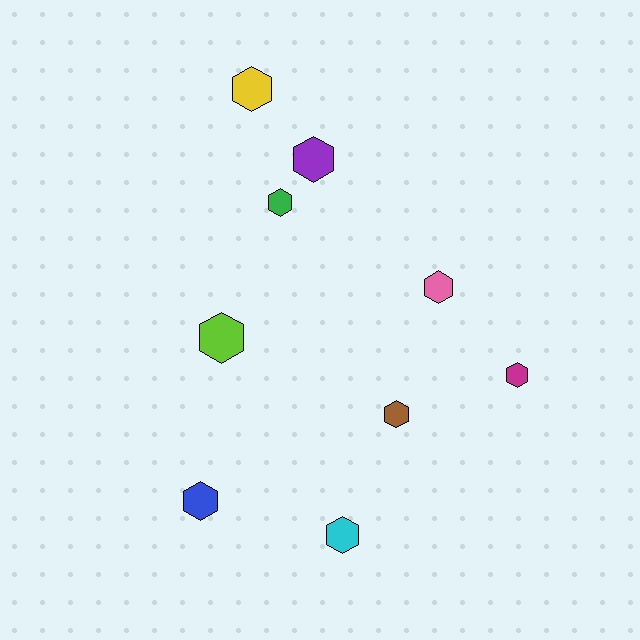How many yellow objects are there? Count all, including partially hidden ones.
There is 1 yellow object.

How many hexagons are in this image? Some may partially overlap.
There are 9 hexagons.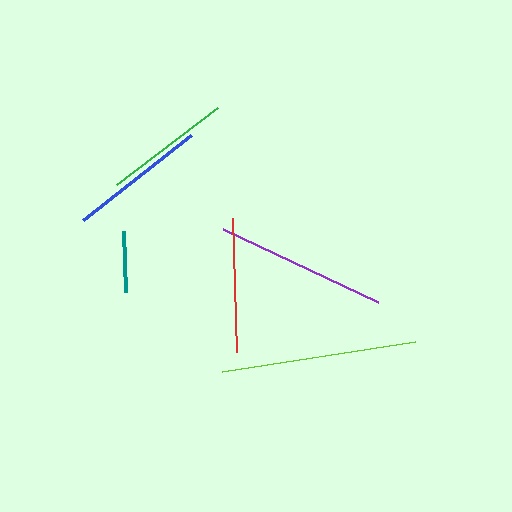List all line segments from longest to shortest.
From longest to shortest: lime, purple, blue, red, green, teal.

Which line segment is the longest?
The lime line is the longest at approximately 196 pixels.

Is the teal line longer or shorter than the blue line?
The blue line is longer than the teal line.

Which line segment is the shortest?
The teal line is the shortest at approximately 61 pixels.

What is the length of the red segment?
The red segment is approximately 133 pixels long.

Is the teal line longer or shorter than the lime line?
The lime line is longer than the teal line.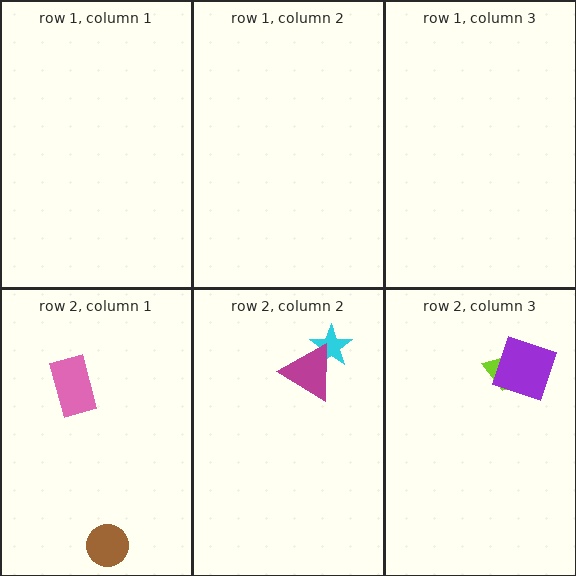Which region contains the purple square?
The row 2, column 3 region.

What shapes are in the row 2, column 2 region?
The cyan star, the magenta triangle.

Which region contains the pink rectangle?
The row 2, column 1 region.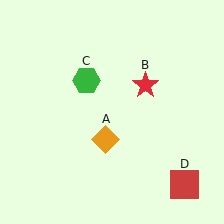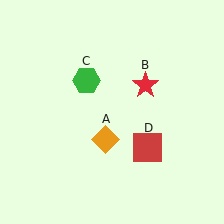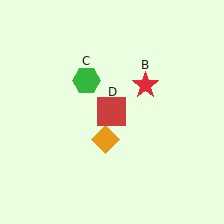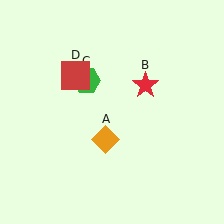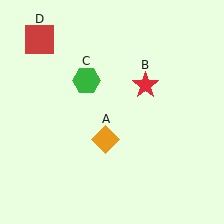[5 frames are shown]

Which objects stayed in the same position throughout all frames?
Orange diamond (object A) and red star (object B) and green hexagon (object C) remained stationary.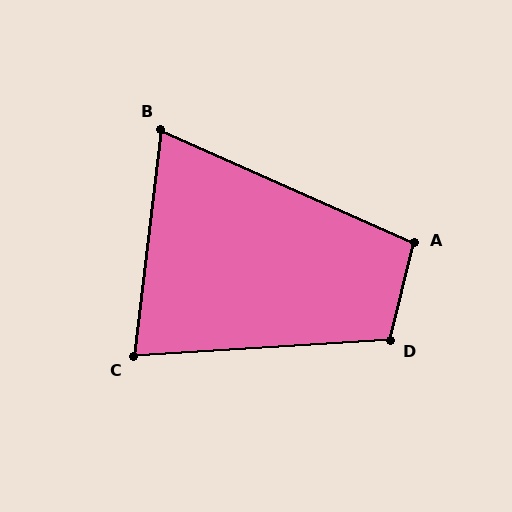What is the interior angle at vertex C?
Approximately 80 degrees (acute).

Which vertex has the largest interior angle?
D, at approximately 107 degrees.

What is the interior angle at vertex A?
Approximately 100 degrees (obtuse).